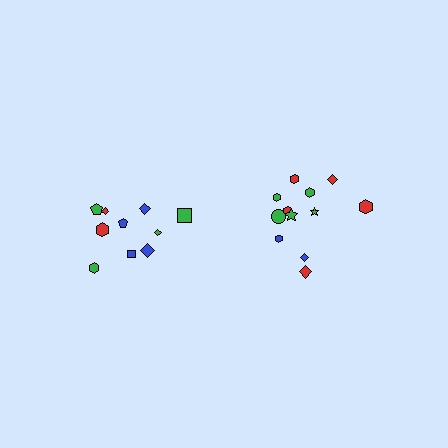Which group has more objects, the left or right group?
The right group.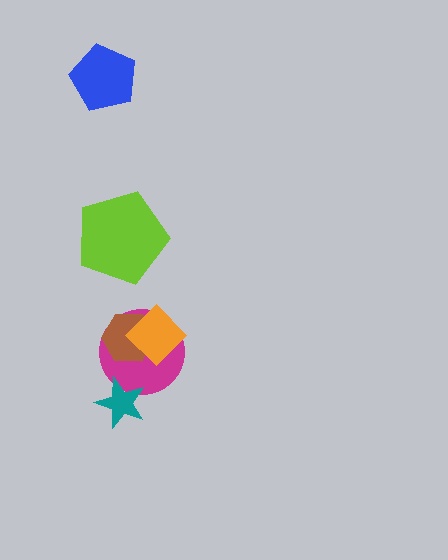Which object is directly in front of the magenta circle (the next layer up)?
The teal star is directly in front of the magenta circle.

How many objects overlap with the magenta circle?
3 objects overlap with the magenta circle.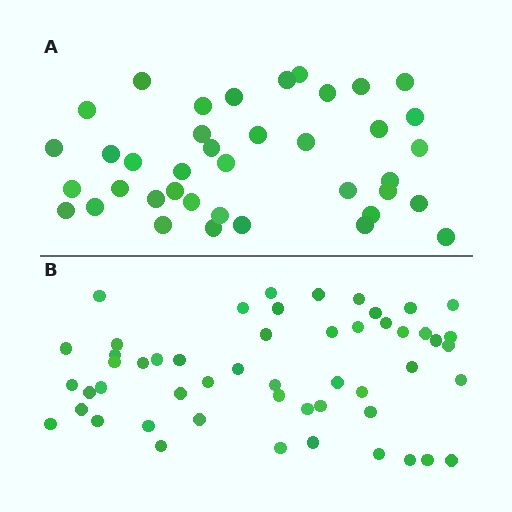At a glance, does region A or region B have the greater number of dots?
Region B (the bottom region) has more dots.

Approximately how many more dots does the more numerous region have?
Region B has approximately 15 more dots than region A.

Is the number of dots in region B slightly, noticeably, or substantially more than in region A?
Region B has noticeably more, but not dramatically so. The ratio is roughly 1.3 to 1.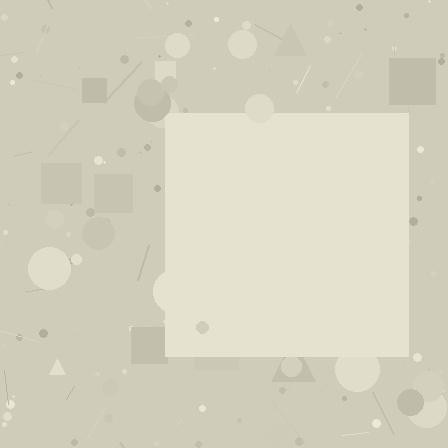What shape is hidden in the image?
A square is hidden in the image.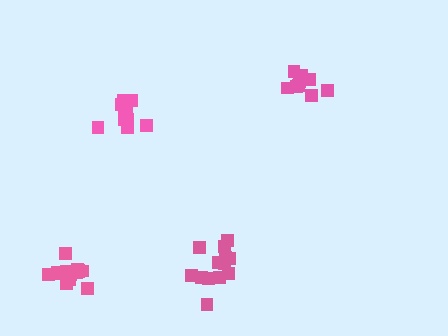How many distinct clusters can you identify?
There are 4 distinct clusters.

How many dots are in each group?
Group 1: 13 dots, Group 2: 16 dots, Group 3: 11 dots, Group 4: 10 dots (50 total).